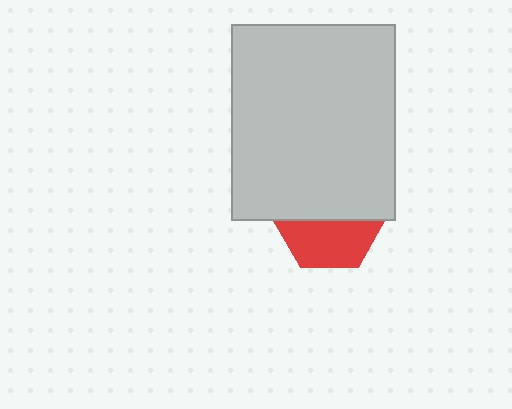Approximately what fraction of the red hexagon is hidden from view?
Roughly 55% of the red hexagon is hidden behind the light gray rectangle.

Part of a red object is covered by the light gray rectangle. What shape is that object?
It is a hexagon.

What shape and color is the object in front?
The object in front is a light gray rectangle.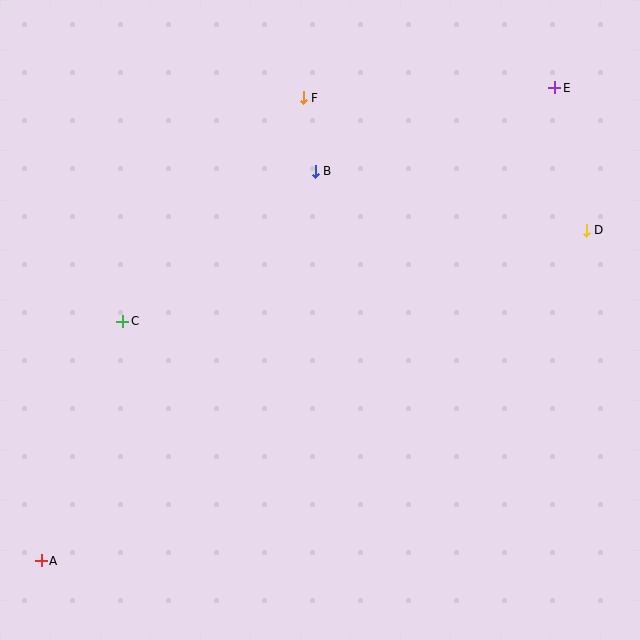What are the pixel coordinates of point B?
Point B is at (315, 171).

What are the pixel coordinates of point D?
Point D is at (586, 230).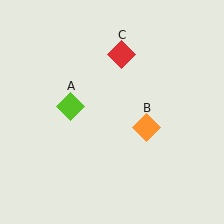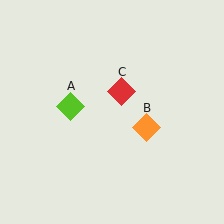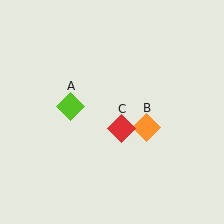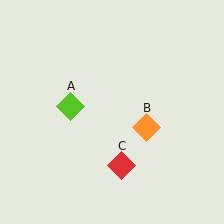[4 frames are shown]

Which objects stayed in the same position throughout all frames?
Lime diamond (object A) and orange diamond (object B) remained stationary.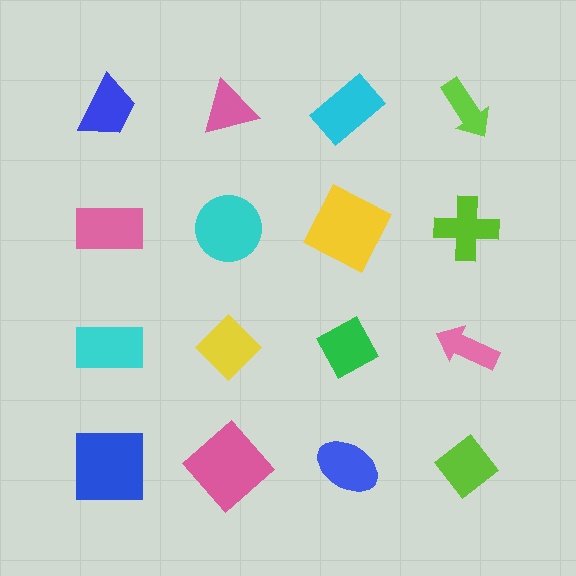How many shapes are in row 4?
4 shapes.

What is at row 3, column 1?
A cyan rectangle.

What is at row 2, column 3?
A yellow square.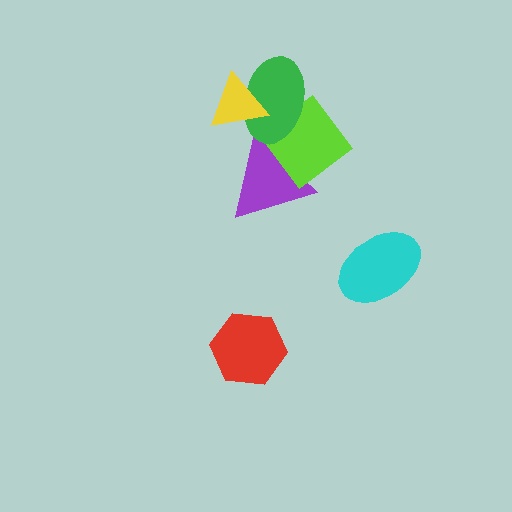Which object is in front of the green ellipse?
The yellow triangle is in front of the green ellipse.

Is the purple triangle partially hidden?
Yes, it is partially covered by another shape.